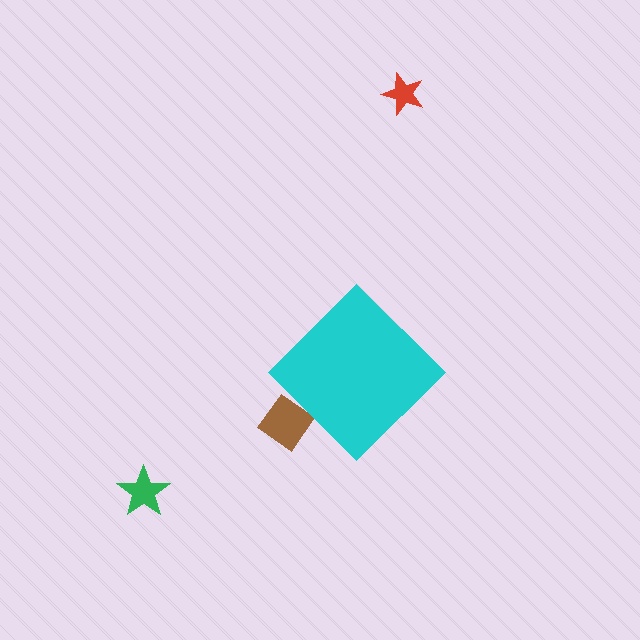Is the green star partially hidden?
No, the green star is fully visible.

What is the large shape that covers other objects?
A cyan diamond.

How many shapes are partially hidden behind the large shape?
1 shape is partially hidden.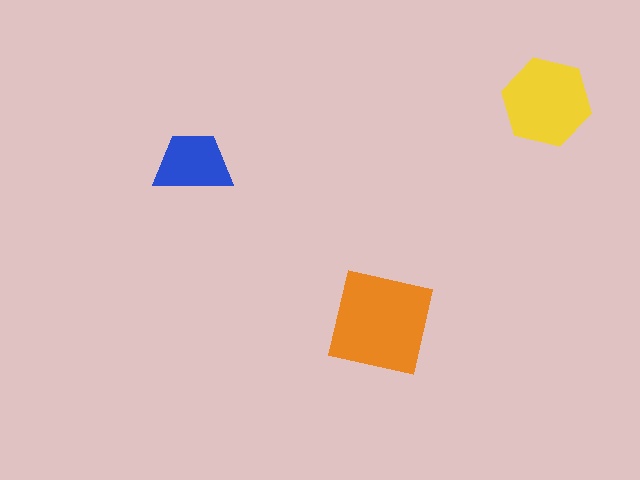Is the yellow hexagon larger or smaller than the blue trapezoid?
Larger.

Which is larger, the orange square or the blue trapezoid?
The orange square.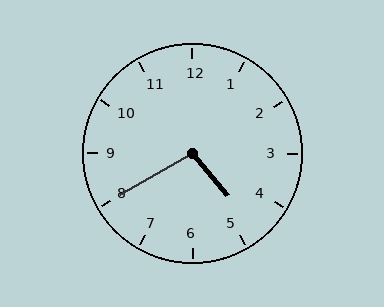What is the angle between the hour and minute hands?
Approximately 100 degrees.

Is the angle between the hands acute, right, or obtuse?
It is obtuse.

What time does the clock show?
4:40.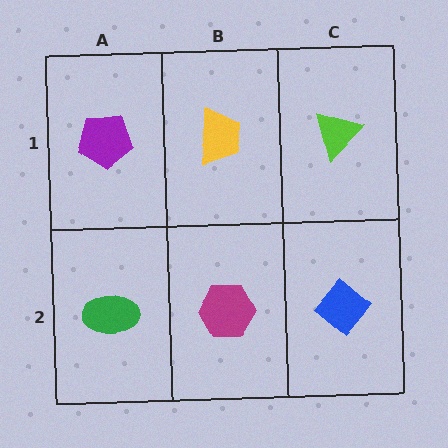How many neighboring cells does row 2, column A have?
2.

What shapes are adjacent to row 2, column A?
A purple pentagon (row 1, column A), a magenta hexagon (row 2, column B).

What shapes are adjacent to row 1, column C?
A blue diamond (row 2, column C), a yellow trapezoid (row 1, column B).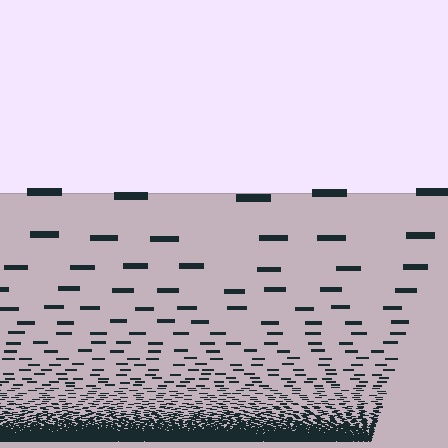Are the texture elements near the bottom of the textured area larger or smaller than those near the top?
Smaller. The gradient is inverted — elements near the bottom are smaller and denser.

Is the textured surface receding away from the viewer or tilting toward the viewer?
The surface appears to tilt toward the viewer. Texture elements get larger and sparser toward the top.